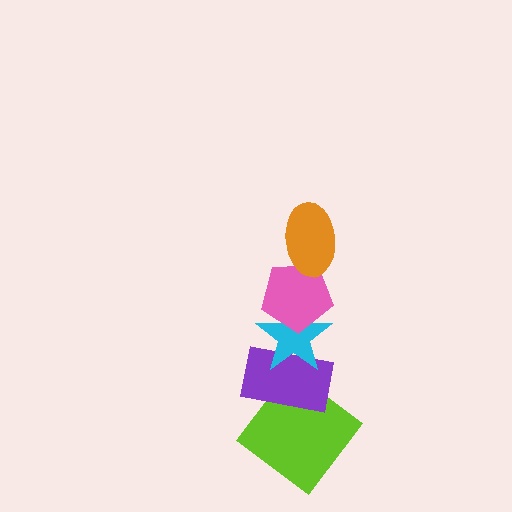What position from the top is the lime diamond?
The lime diamond is 5th from the top.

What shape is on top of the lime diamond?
The purple rectangle is on top of the lime diamond.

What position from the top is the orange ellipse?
The orange ellipse is 1st from the top.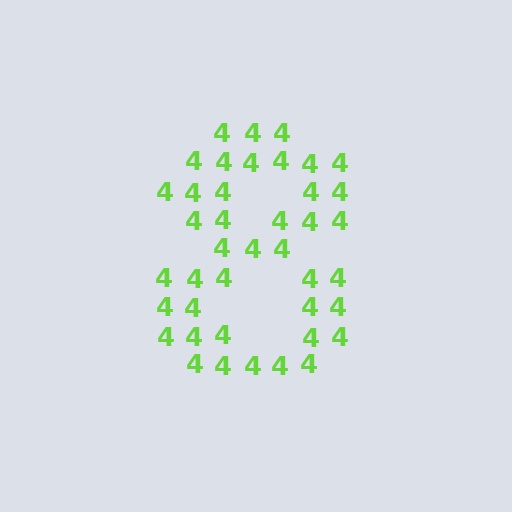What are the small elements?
The small elements are digit 4's.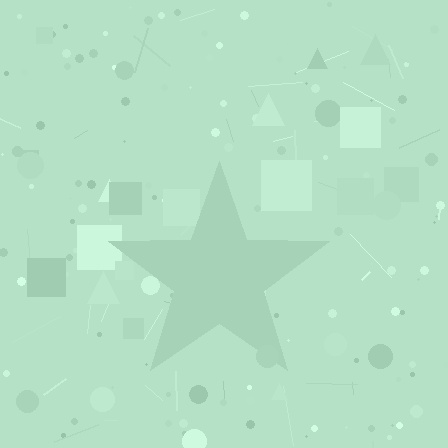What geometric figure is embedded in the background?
A star is embedded in the background.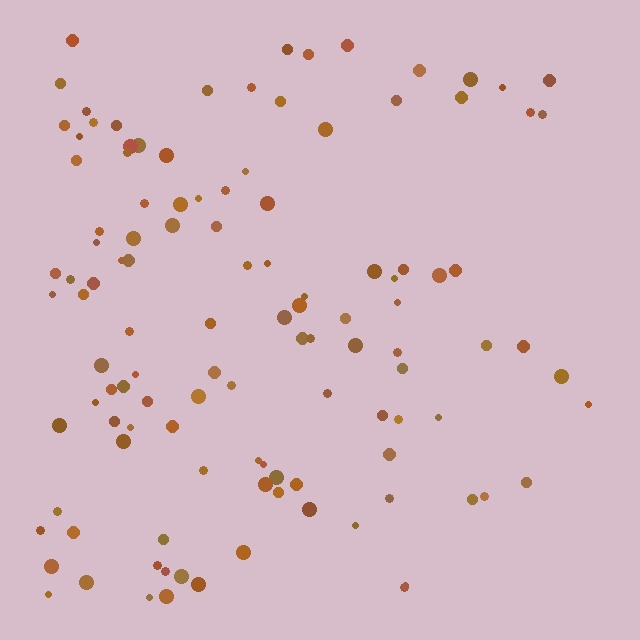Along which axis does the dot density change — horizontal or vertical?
Horizontal.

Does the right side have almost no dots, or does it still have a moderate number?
Still a moderate number, just noticeably fewer than the left.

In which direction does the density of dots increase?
From right to left, with the left side densest.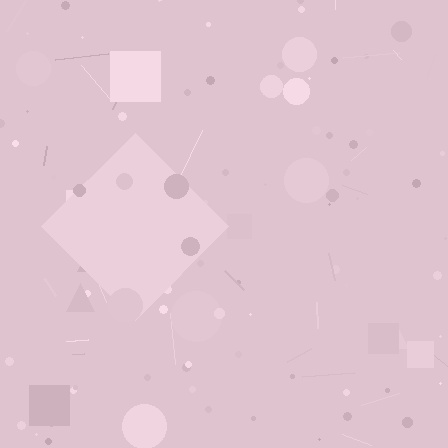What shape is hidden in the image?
A diamond is hidden in the image.